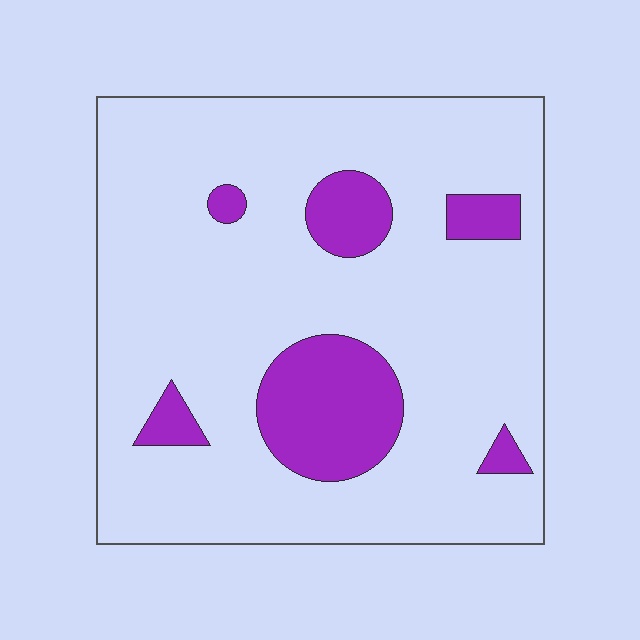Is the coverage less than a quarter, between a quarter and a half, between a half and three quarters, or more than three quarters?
Less than a quarter.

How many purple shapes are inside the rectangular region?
6.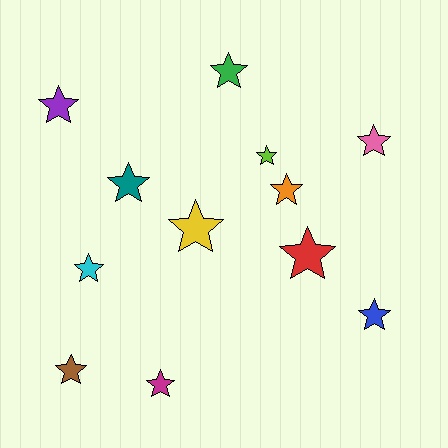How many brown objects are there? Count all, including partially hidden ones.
There is 1 brown object.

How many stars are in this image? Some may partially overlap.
There are 12 stars.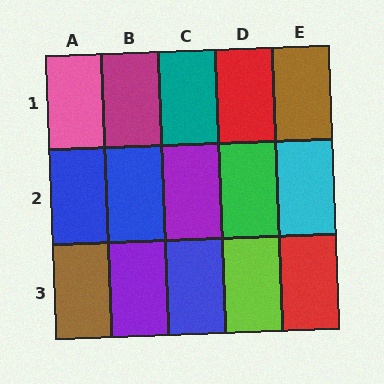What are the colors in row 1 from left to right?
Pink, magenta, teal, red, brown.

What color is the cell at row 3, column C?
Blue.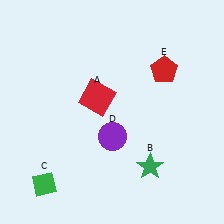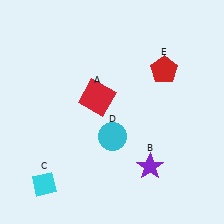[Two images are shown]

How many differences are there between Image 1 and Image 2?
There are 3 differences between the two images.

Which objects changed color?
B changed from green to purple. C changed from green to cyan. D changed from purple to cyan.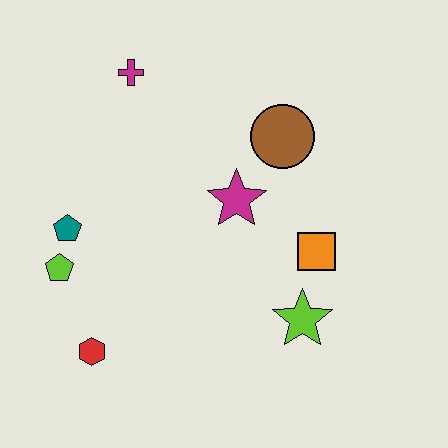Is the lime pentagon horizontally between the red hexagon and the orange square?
No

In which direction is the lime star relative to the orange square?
The lime star is below the orange square.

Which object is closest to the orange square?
The lime star is closest to the orange square.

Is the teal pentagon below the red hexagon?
No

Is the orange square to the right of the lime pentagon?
Yes